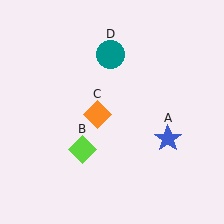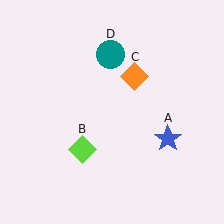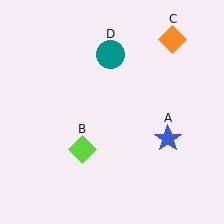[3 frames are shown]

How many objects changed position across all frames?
1 object changed position: orange diamond (object C).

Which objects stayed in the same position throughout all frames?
Blue star (object A) and lime diamond (object B) and teal circle (object D) remained stationary.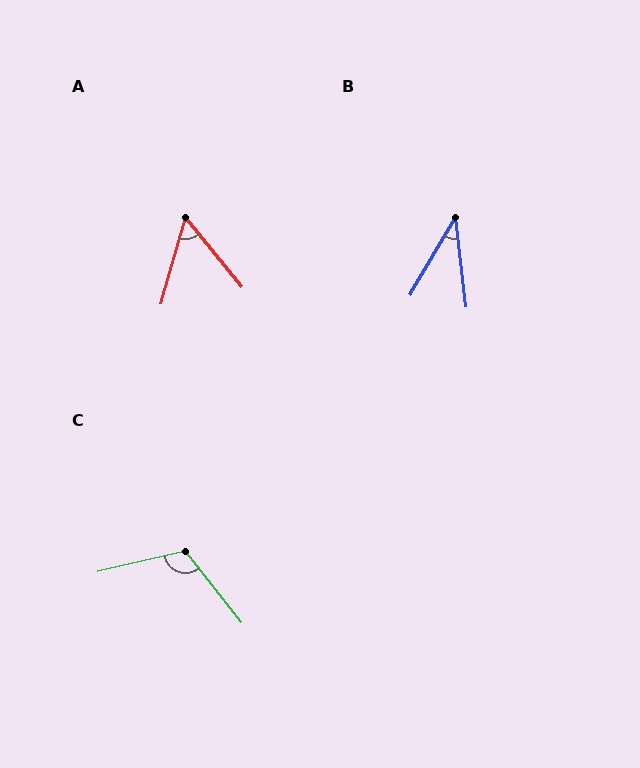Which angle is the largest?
C, at approximately 115 degrees.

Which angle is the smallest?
B, at approximately 37 degrees.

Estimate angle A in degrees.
Approximately 55 degrees.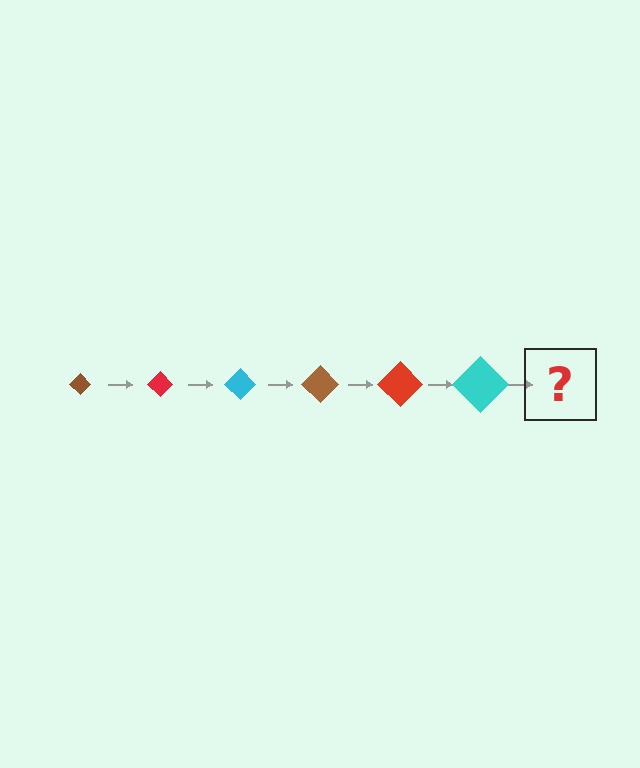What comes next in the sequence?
The next element should be a brown diamond, larger than the previous one.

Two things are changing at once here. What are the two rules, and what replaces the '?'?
The two rules are that the diamond grows larger each step and the color cycles through brown, red, and cyan. The '?' should be a brown diamond, larger than the previous one.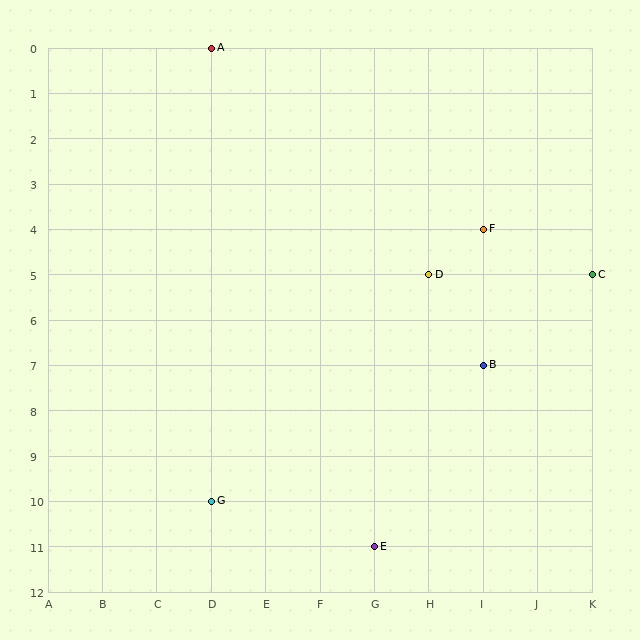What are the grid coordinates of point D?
Point D is at grid coordinates (H, 5).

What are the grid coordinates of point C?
Point C is at grid coordinates (K, 5).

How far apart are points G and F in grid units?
Points G and F are 5 columns and 6 rows apart (about 7.8 grid units diagonally).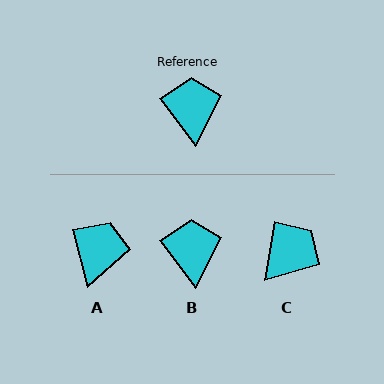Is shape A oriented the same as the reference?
No, it is off by about 22 degrees.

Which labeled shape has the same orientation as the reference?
B.